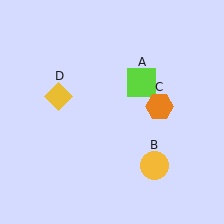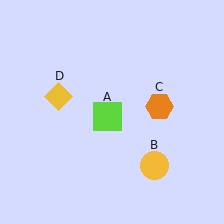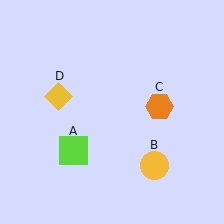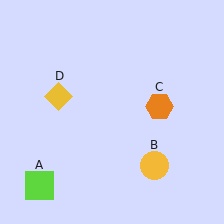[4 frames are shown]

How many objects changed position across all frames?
1 object changed position: lime square (object A).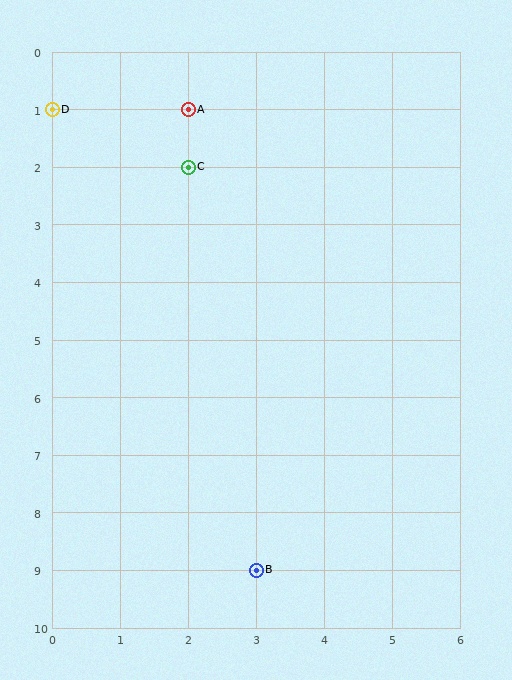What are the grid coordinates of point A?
Point A is at grid coordinates (2, 1).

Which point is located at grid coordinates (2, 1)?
Point A is at (2, 1).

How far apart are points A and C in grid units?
Points A and C are 1 row apart.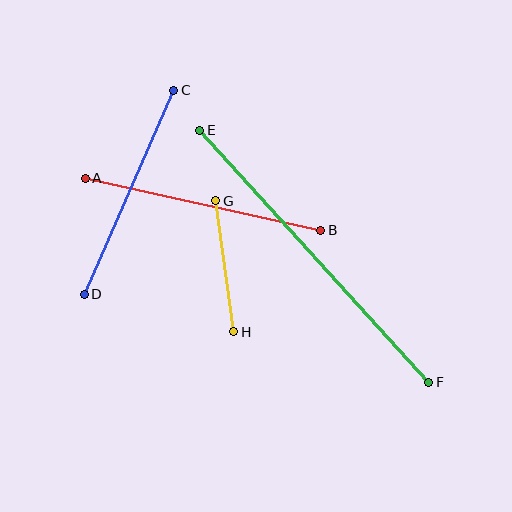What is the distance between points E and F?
The distance is approximately 340 pixels.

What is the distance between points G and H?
The distance is approximately 132 pixels.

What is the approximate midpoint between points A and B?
The midpoint is at approximately (203, 204) pixels.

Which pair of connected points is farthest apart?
Points E and F are farthest apart.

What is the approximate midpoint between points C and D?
The midpoint is at approximately (129, 192) pixels.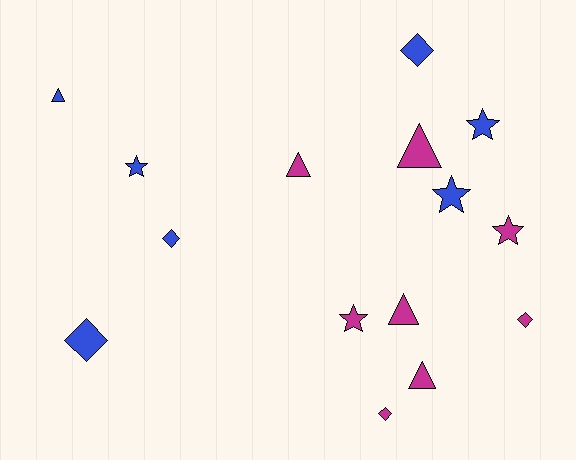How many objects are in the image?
There are 15 objects.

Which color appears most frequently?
Magenta, with 8 objects.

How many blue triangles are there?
There is 1 blue triangle.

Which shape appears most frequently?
Diamond, with 5 objects.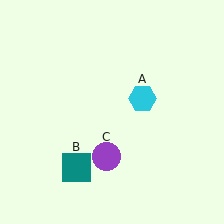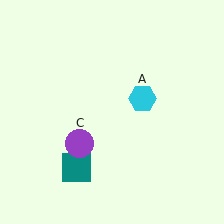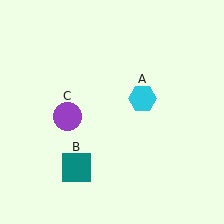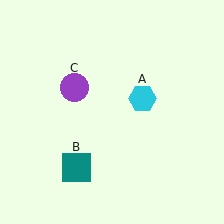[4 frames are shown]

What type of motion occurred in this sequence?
The purple circle (object C) rotated clockwise around the center of the scene.